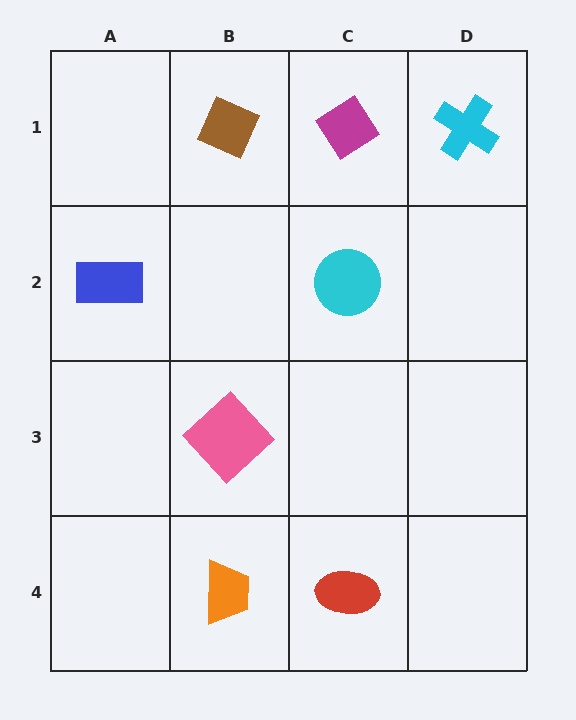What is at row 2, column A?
A blue rectangle.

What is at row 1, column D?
A cyan cross.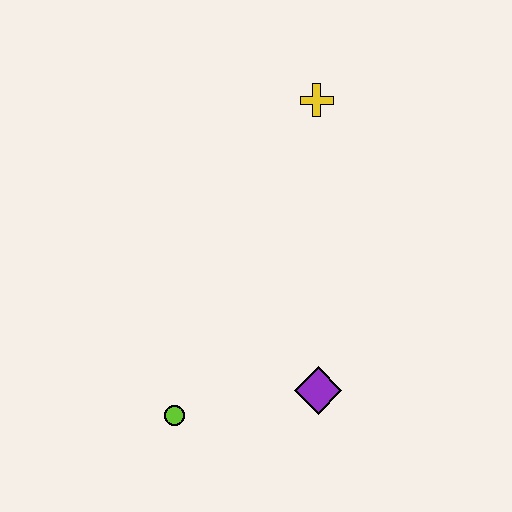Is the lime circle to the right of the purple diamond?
No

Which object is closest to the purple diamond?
The lime circle is closest to the purple diamond.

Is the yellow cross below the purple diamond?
No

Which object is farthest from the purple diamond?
The yellow cross is farthest from the purple diamond.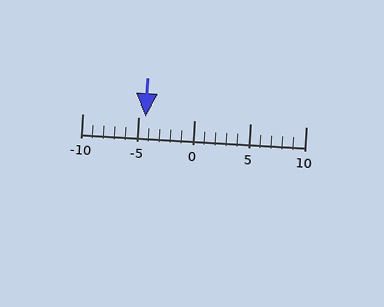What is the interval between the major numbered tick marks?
The major tick marks are spaced 5 units apart.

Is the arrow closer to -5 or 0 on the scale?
The arrow is closer to -5.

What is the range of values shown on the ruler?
The ruler shows values from -10 to 10.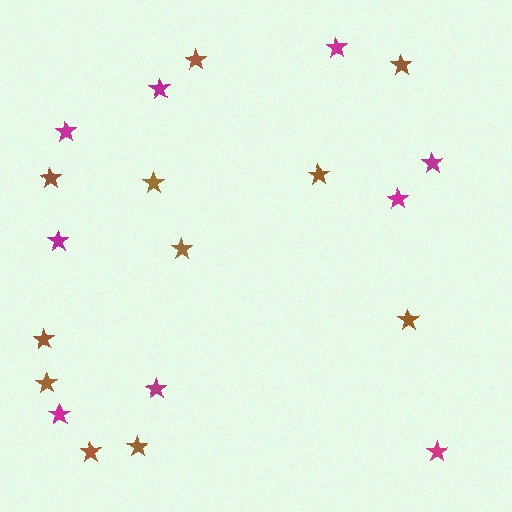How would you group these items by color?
There are 2 groups: one group of magenta stars (9) and one group of brown stars (11).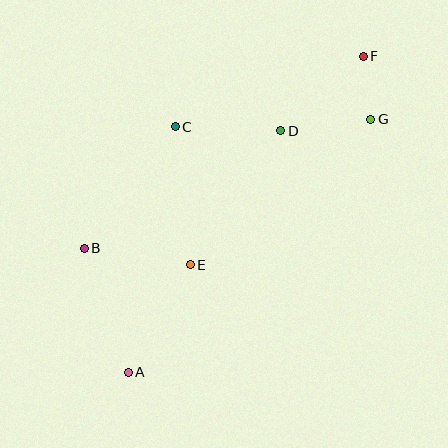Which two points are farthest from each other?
Points A and F are farthest from each other.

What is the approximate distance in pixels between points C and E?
The distance between C and E is approximately 139 pixels.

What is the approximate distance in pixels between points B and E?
The distance between B and E is approximately 107 pixels.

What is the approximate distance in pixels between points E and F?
The distance between E and F is approximately 271 pixels.